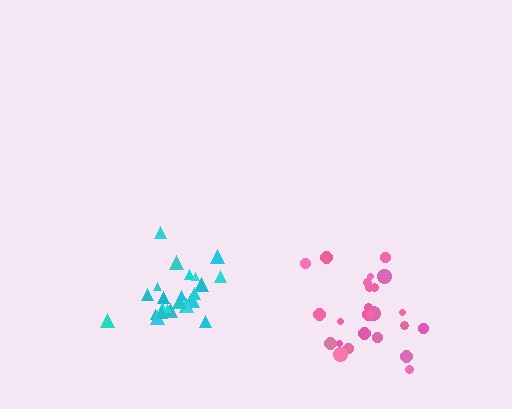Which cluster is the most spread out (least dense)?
Pink.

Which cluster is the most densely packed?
Cyan.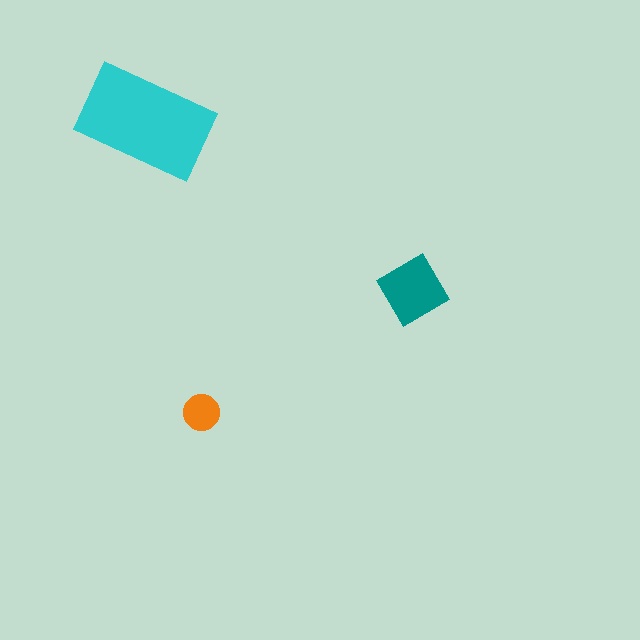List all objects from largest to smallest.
The cyan rectangle, the teal diamond, the orange circle.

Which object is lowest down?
The orange circle is bottommost.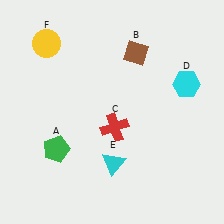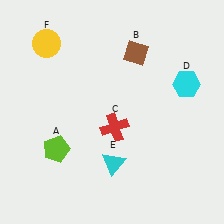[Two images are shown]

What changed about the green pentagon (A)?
In Image 1, A is green. In Image 2, it changed to lime.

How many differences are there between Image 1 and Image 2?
There is 1 difference between the two images.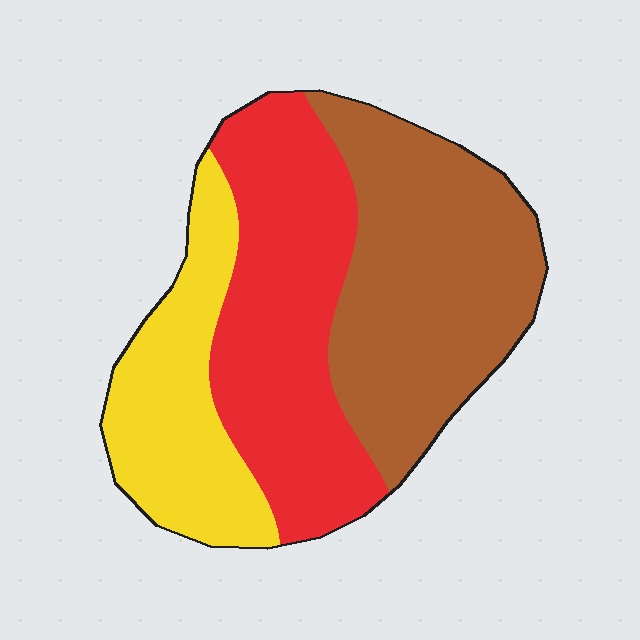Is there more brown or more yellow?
Brown.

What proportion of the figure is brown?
Brown takes up about two fifths (2/5) of the figure.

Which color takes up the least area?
Yellow, at roughly 25%.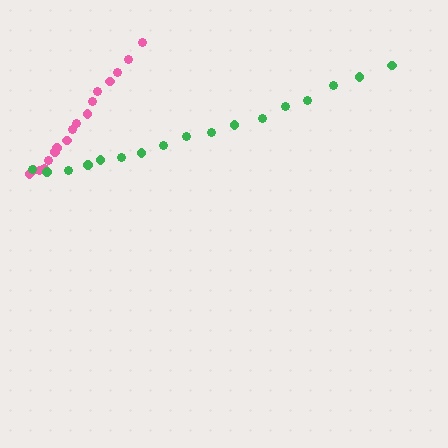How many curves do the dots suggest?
There are 2 distinct paths.